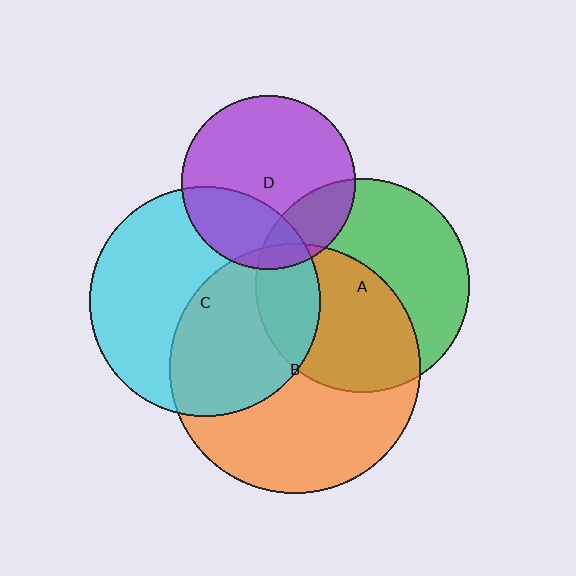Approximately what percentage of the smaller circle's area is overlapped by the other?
Approximately 20%.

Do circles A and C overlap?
Yes.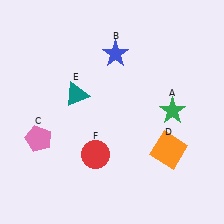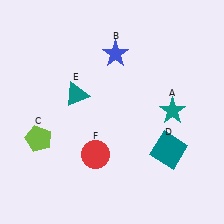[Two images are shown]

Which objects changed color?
A changed from green to teal. C changed from pink to lime. D changed from orange to teal.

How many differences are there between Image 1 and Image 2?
There are 3 differences between the two images.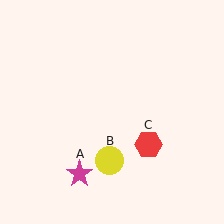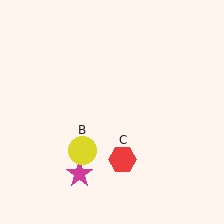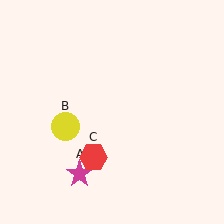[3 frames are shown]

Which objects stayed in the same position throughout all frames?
Magenta star (object A) remained stationary.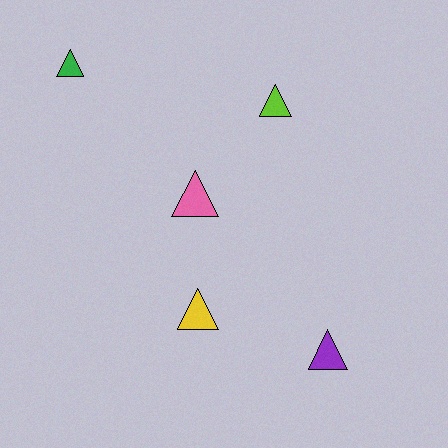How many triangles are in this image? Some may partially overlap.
There are 5 triangles.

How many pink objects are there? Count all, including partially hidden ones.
There is 1 pink object.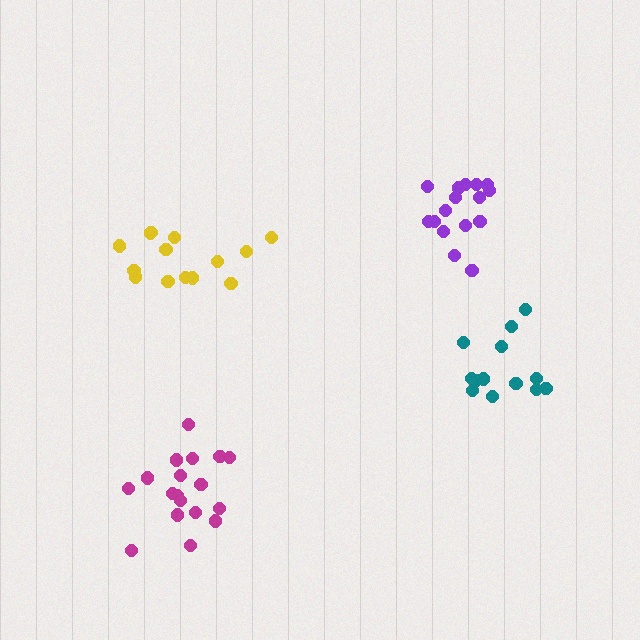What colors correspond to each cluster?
The clusters are colored: yellow, purple, teal, magenta.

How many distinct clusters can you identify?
There are 4 distinct clusters.